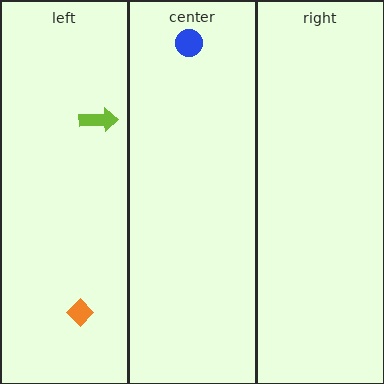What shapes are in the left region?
The orange diamond, the lime arrow.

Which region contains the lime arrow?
The left region.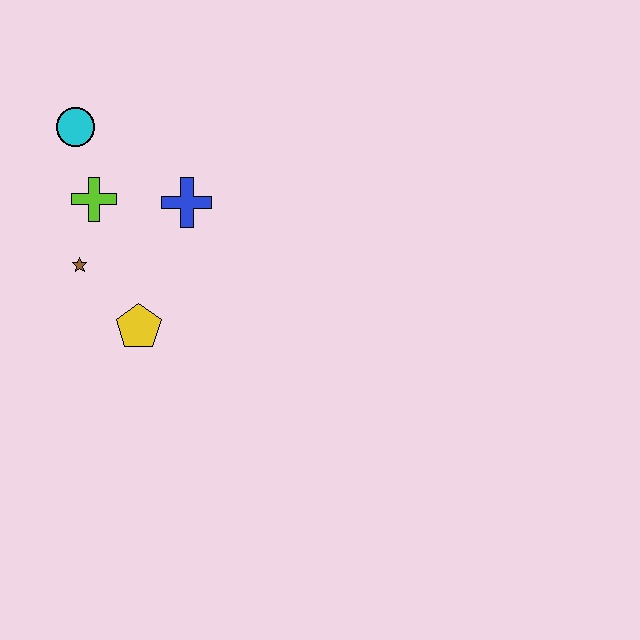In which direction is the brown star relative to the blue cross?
The brown star is to the left of the blue cross.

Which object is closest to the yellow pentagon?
The brown star is closest to the yellow pentagon.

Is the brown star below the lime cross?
Yes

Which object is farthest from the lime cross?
The yellow pentagon is farthest from the lime cross.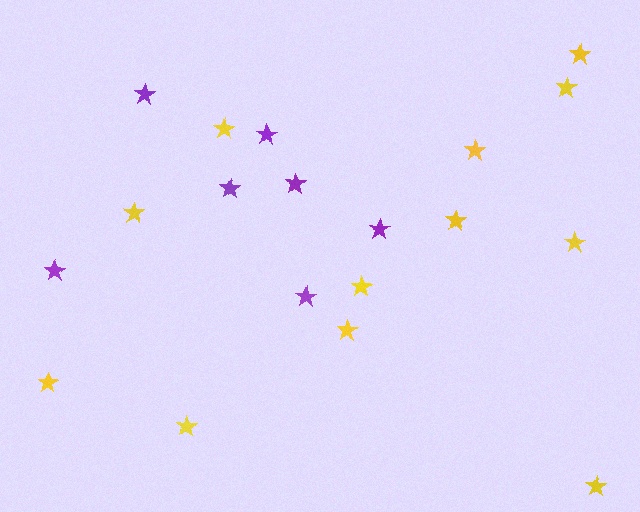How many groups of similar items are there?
There are 2 groups: one group of yellow stars (12) and one group of purple stars (7).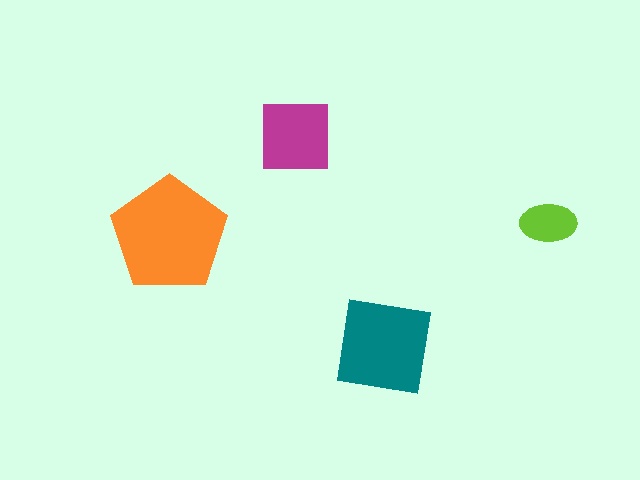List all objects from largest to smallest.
The orange pentagon, the teal square, the magenta square, the lime ellipse.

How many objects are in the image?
There are 4 objects in the image.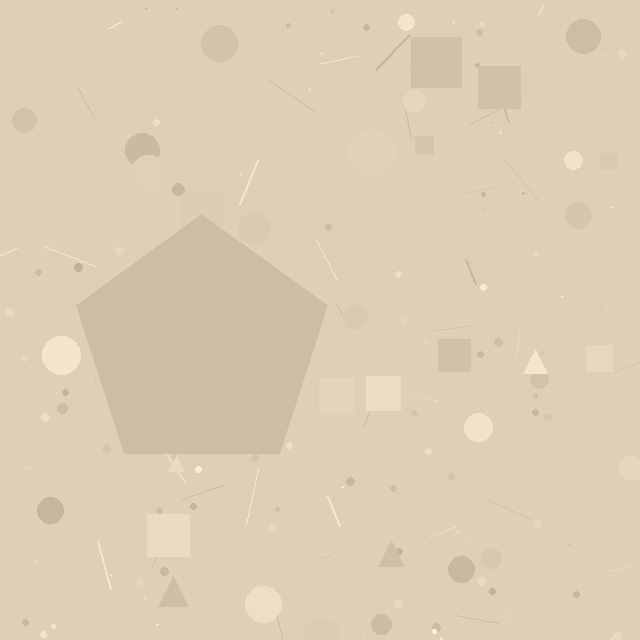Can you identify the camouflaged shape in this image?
The camouflaged shape is a pentagon.